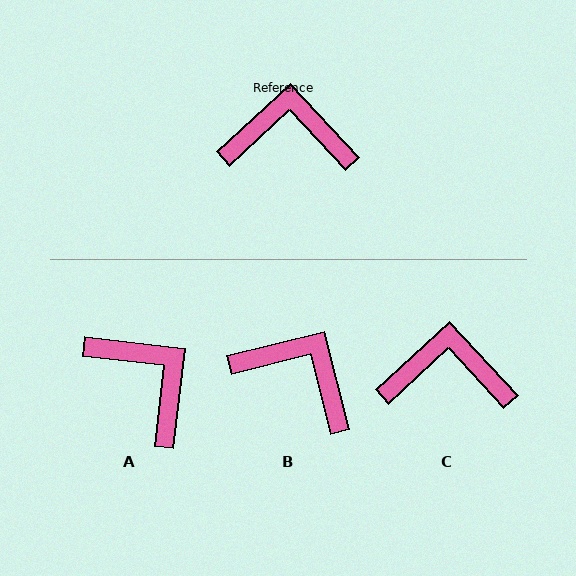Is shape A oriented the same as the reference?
No, it is off by about 49 degrees.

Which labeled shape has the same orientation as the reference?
C.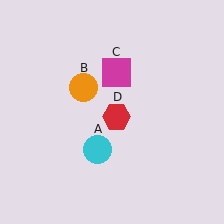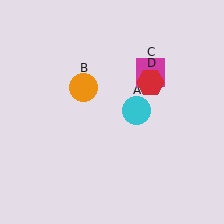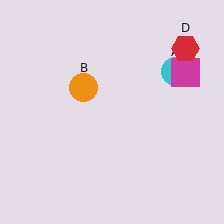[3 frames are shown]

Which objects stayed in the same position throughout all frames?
Orange circle (object B) remained stationary.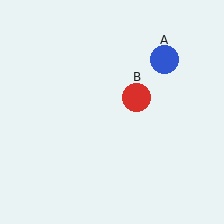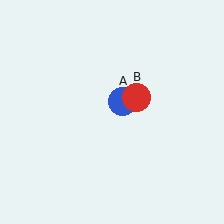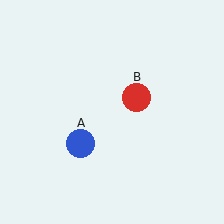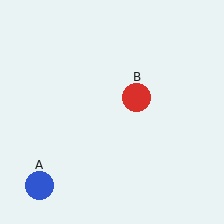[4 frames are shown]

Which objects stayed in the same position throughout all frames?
Red circle (object B) remained stationary.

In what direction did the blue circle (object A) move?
The blue circle (object A) moved down and to the left.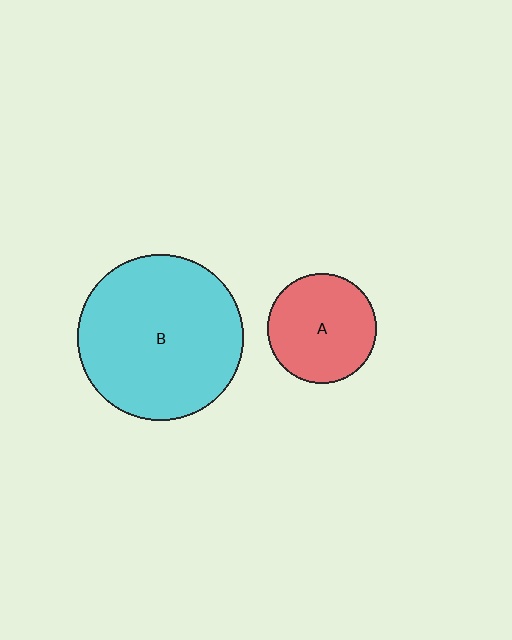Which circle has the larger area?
Circle B (cyan).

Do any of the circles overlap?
No, none of the circles overlap.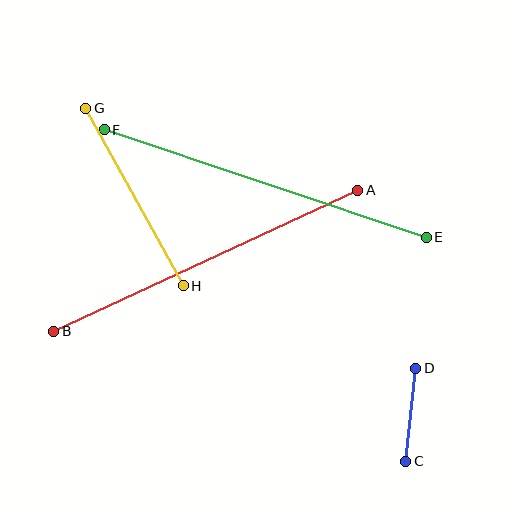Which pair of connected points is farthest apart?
Points E and F are farthest apart.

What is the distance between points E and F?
The distance is approximately 339 pixels.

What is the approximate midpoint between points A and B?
The midpoint is at approximately (206, 261) pixels.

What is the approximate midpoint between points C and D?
The midpoint is at approximately (411, 415) pixels.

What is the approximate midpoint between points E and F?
The midpoint is at approximately (265, 183) pixels.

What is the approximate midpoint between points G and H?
The midpoint is at approximately (134, 197) pixels.